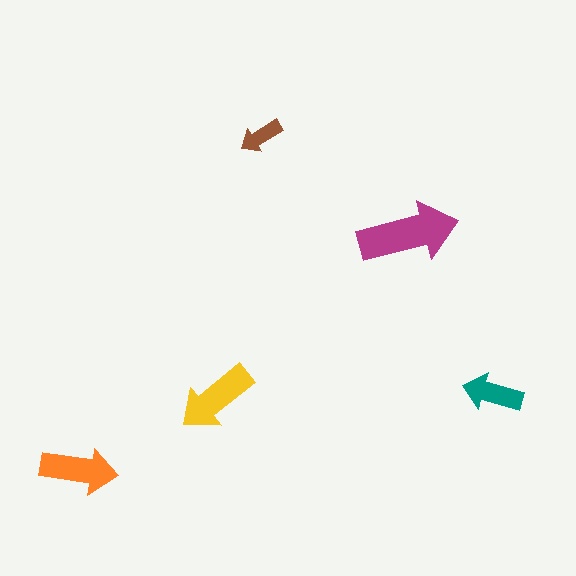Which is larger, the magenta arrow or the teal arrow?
The magenta one.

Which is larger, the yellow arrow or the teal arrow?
The yellow one.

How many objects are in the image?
There are 5 objects in the image.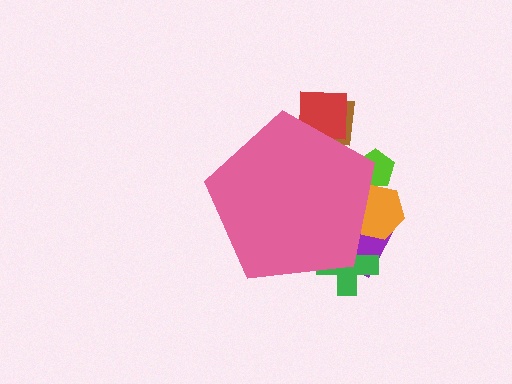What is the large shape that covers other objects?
A pink pentagon.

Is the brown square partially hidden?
Yes, the brown square is partially hidden behind the pink pentagon.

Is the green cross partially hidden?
Yes, the green cross is partially hidden behind the pink pentagon.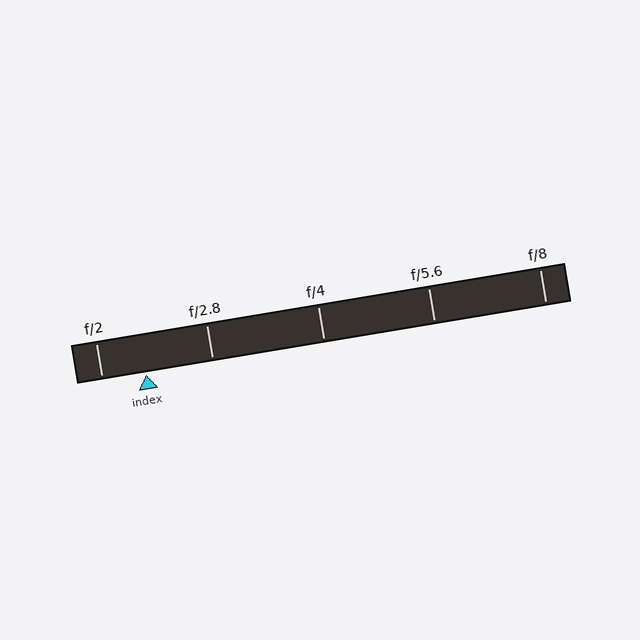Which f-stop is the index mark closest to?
The index mark is closest to f/2.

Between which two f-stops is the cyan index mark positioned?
The index mark is between f/2 and f/2.8.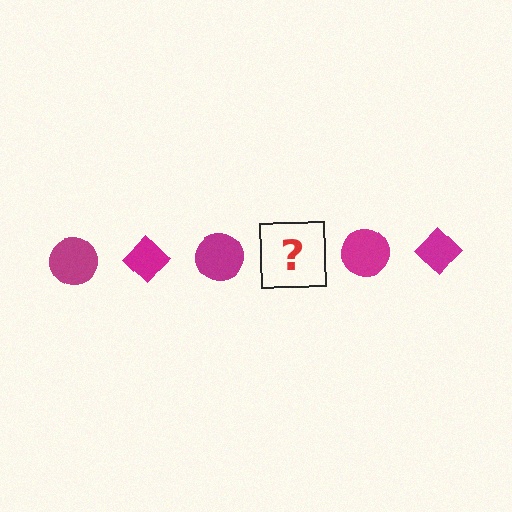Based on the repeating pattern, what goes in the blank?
The blank should be a magenta diamond.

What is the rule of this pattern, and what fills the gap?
The rule is that the pattern cycles through circle, diamond shapes in magenta. The gap should be filled with a magenta diamond.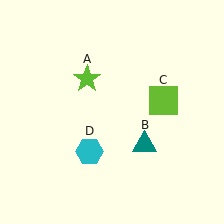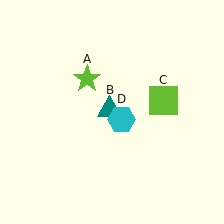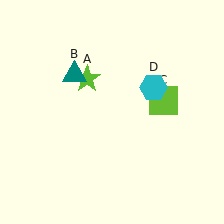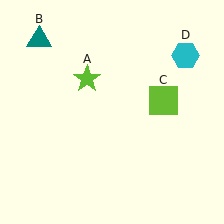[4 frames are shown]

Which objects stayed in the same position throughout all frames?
Lime star (object A) and lime square (object C) remained stationary.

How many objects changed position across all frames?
2 objects changed position: teal triangle (object B), cyan hexagon (object D).